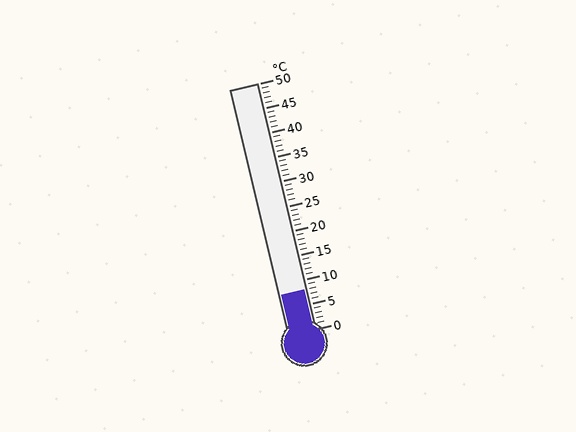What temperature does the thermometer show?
The thermometer shows approximately 8°C.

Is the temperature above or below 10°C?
The temperature is below 10°C.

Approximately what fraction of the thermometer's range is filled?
The thermometer is filled to approximately 15% of its range.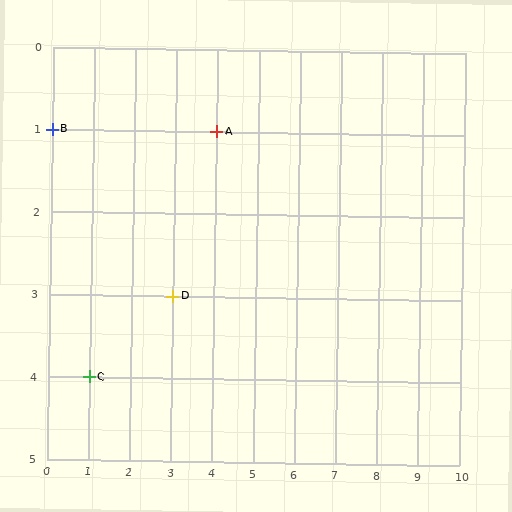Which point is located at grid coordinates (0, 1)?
Point B is at (0, 1).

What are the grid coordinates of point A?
Point A is at grid coordinates (4, 1).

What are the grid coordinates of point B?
Point B is at grid coordinates (0, 1).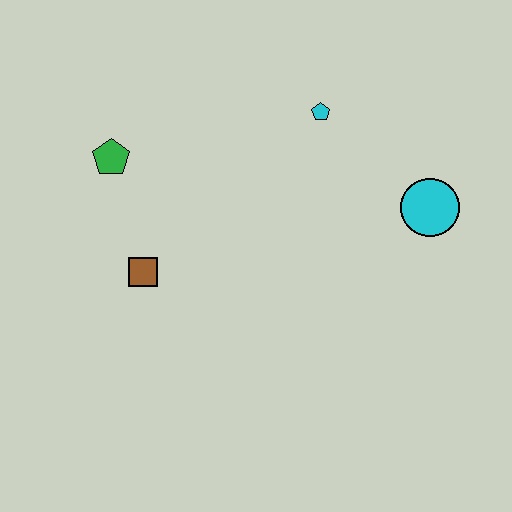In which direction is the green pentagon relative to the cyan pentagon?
The green pentagon is to the left of the cyan pentagon.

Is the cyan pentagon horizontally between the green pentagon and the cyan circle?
Yes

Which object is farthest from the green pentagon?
The cyan circle is farthest from the green pentagon.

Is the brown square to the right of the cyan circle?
No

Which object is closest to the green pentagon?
The brown square is closest to the green pentagon.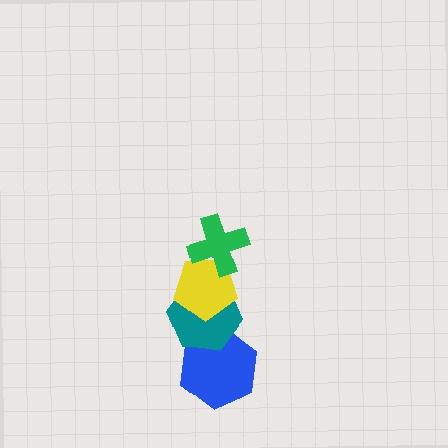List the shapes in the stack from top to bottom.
From top to bottom: the green cross, the yellow pentagon, the teal hexagon, the blue hexagon.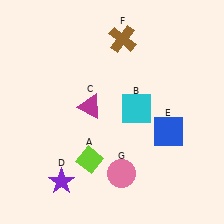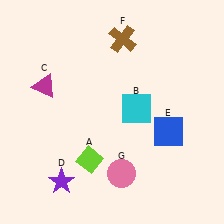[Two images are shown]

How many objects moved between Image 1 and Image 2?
1 object moved between the two images.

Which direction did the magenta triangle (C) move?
The magenta triangle (C) moved left.